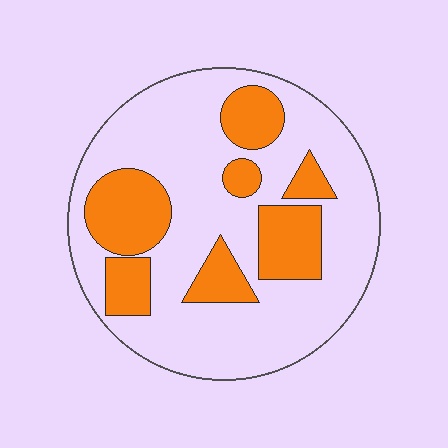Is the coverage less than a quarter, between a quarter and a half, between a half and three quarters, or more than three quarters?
Between a quarter and a half.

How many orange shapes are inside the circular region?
7.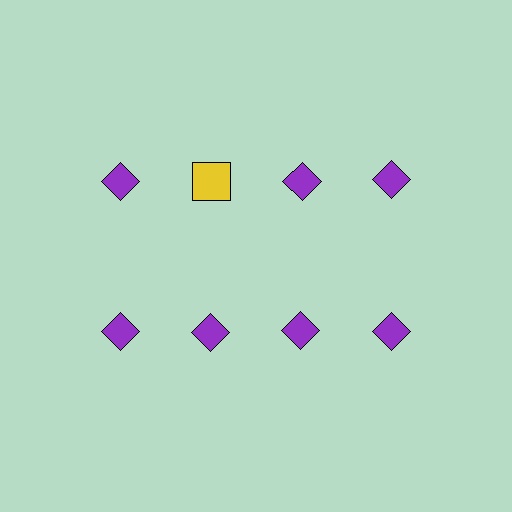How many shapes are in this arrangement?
There are 8 shapes arranged in a grid pattern.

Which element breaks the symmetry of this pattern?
The yellow square in the top row, second from left column breaks the symmetry. All other shapes are purple diamonds.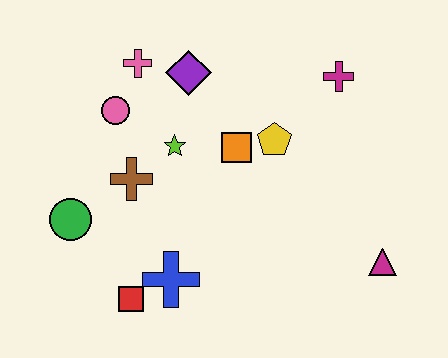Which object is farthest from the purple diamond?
The magenta triangle is farthest from the purple diamond.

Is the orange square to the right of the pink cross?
Yes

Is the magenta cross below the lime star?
No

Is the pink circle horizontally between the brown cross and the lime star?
No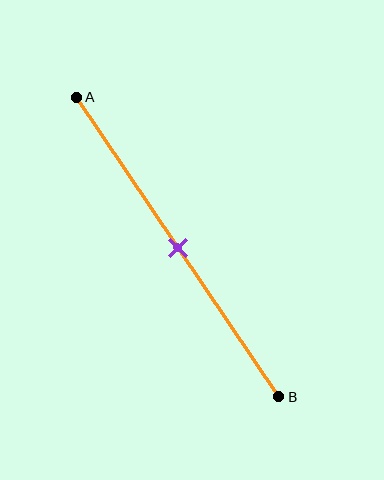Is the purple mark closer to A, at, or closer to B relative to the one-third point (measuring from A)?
The purple mark is closer to point B than the one-third point of segment AB.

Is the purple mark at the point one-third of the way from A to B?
No, the mark is at about 50% from A, not at the 33% one-third point.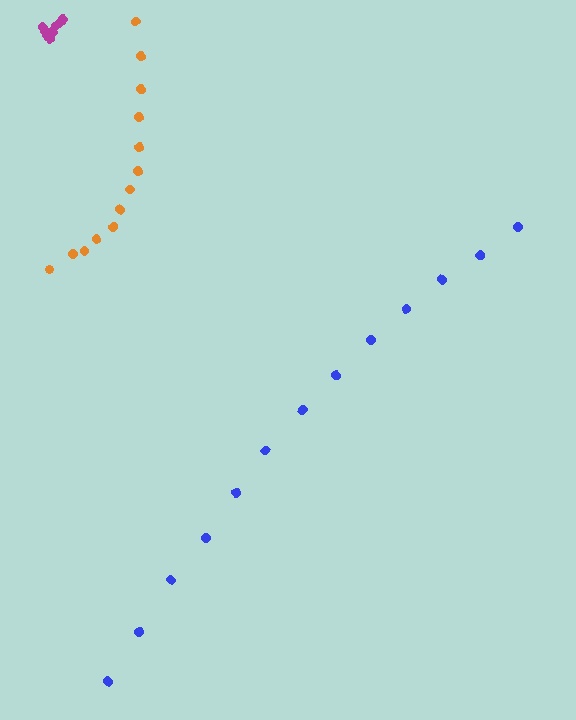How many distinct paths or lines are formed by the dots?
There are 3 distinct paths.